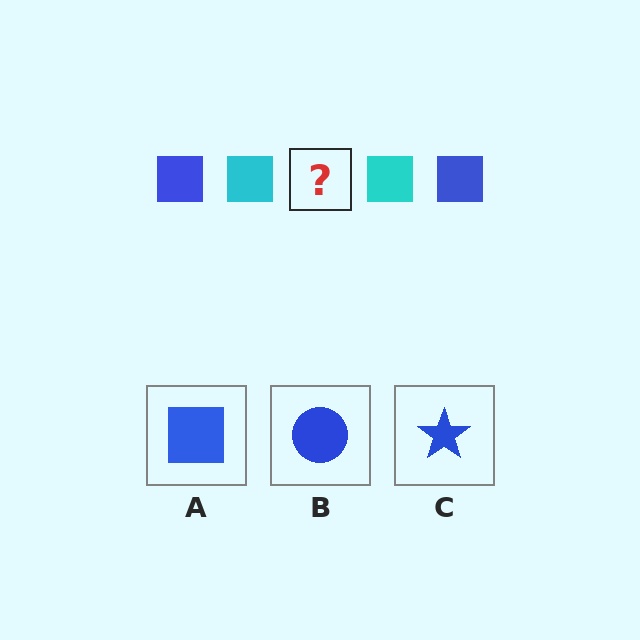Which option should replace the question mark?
Option A.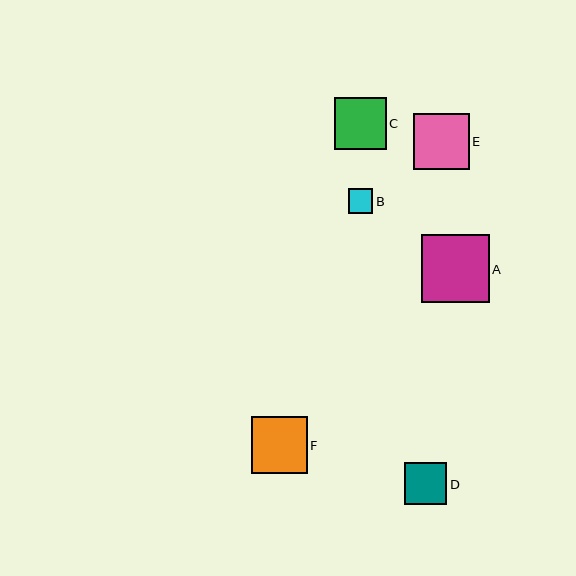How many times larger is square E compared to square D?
Square E is approximately 1.3 times the size of square D.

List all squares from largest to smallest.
From largest to smallest: A, F, E, C, D, B.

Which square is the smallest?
Square B is the smallest with a size of approximately 25 pixels.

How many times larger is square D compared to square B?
Square D is approximately 1.7 times the size of square B.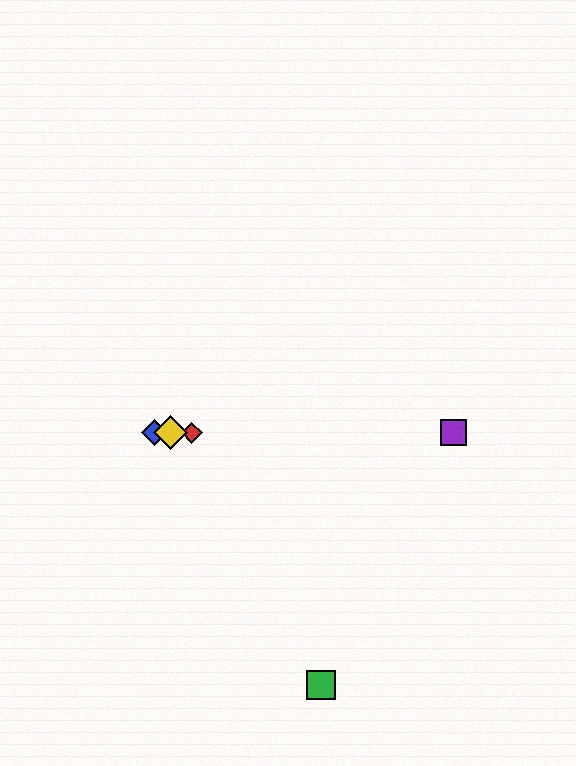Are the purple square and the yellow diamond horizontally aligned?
Yes, both are at y≈433.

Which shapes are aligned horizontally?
The red diamond, the blue diamond, the yellow diamond, the purple square are aligned horizontally.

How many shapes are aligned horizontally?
4 shapes (the red diamond, the blue diamond, the yellow diamond, the purple square) are aligned horizontally.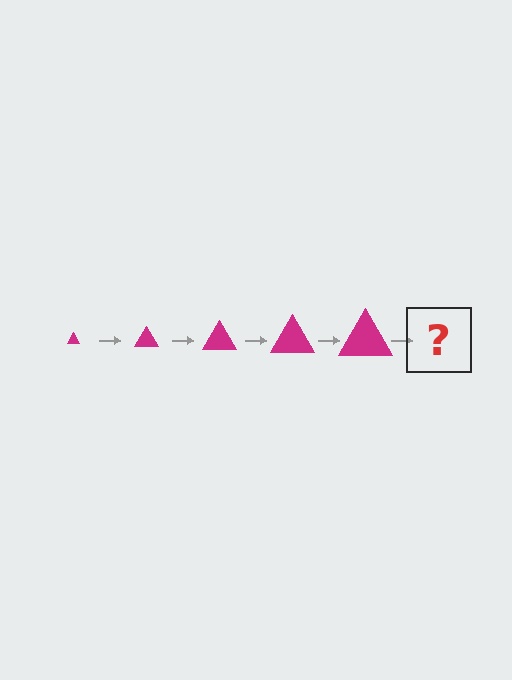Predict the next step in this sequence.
The next step is a magenta triangle, larger than the previous one.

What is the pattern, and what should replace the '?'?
The pattern is that the triangle gets progressively larger each step. The '?' should be a magenta triangle, larger than the previous one.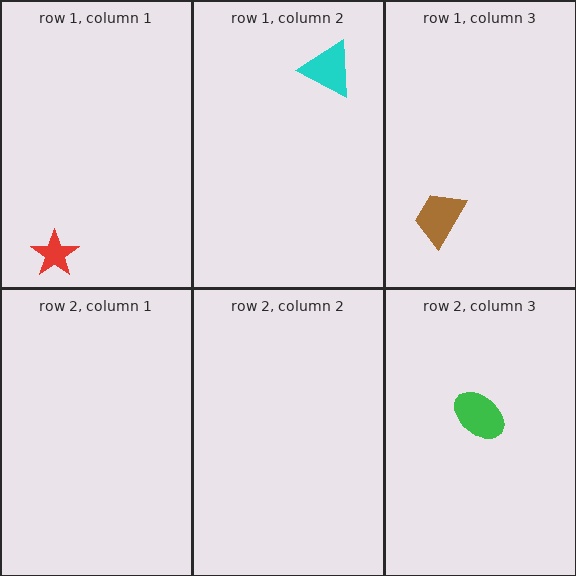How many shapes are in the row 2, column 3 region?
1.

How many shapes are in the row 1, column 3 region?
1.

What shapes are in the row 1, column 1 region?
The red star.